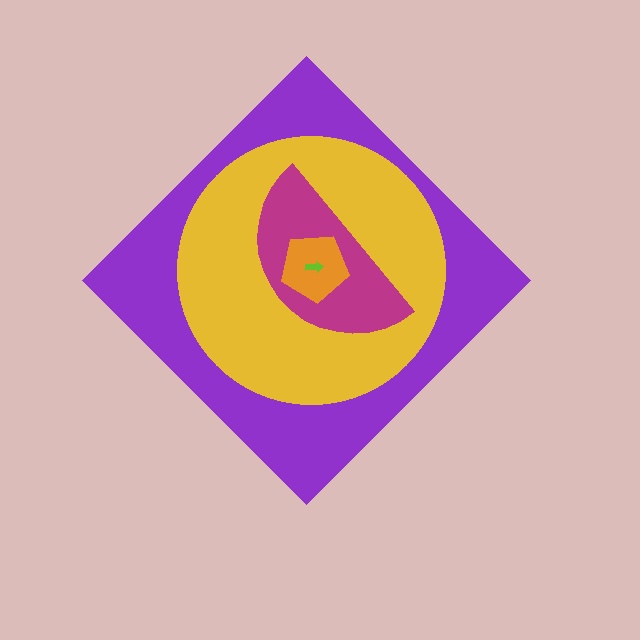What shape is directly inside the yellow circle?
The magenta semicircle.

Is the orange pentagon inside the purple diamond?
Yes.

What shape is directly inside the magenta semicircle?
The orange pentagon.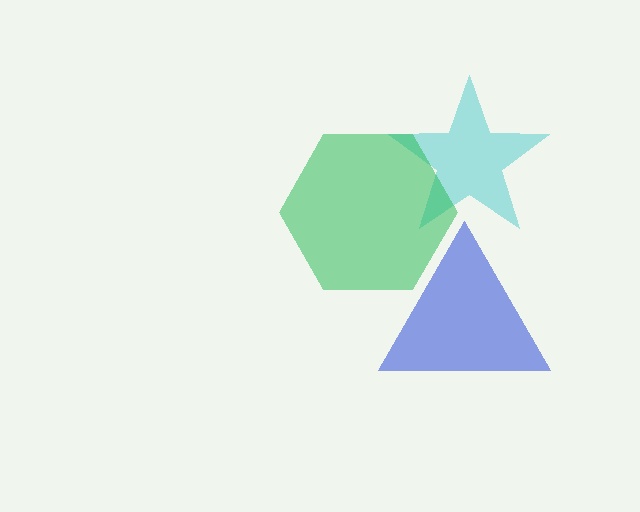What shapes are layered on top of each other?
The layered shapes are: a cyan star, a green hexagon, a blue triangle.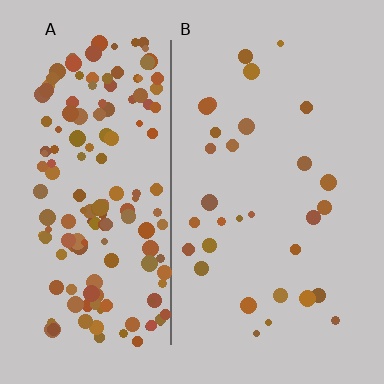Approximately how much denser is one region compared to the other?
Approximately 5.3× — region A over region B.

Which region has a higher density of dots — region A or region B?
A (the left).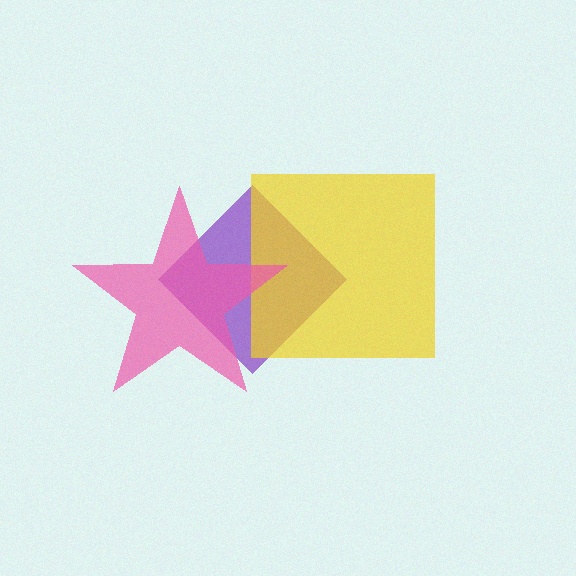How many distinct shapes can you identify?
There are 3 distinct shapes: a purple diamond, a yellow square, a pink star.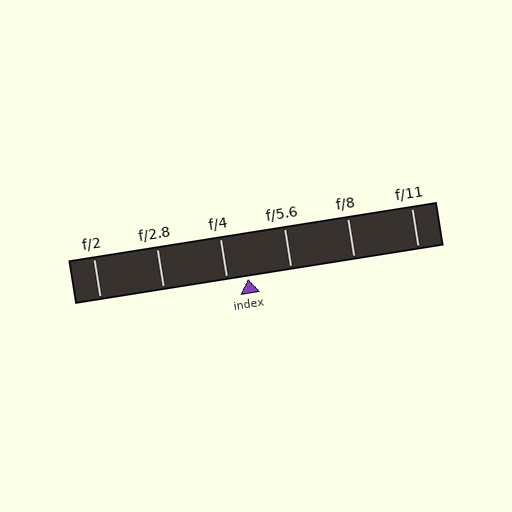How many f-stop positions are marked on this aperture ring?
There are 6 f-stop positions marked.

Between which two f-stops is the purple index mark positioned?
The index mark is between f/4 and f/5.6.